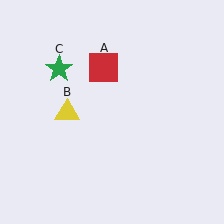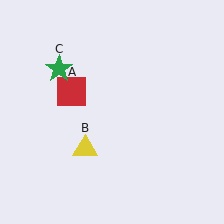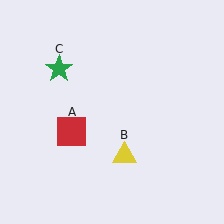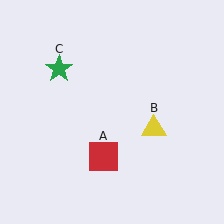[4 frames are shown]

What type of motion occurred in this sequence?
The red square (object A), yellow triangle (object B) rotated counterclockwise around the center of the scene.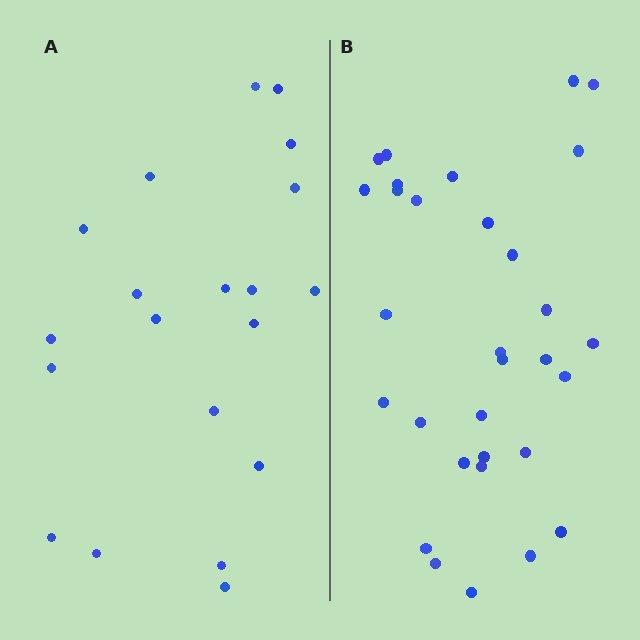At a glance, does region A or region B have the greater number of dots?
Region B (the right region) has more dots.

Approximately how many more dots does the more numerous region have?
Region B has roughly 12 or so more dots than region A.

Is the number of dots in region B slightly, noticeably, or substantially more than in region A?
Region B has substantially more. The ratio is roughly 1.6 to 1.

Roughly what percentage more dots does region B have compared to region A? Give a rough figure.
About 55% more.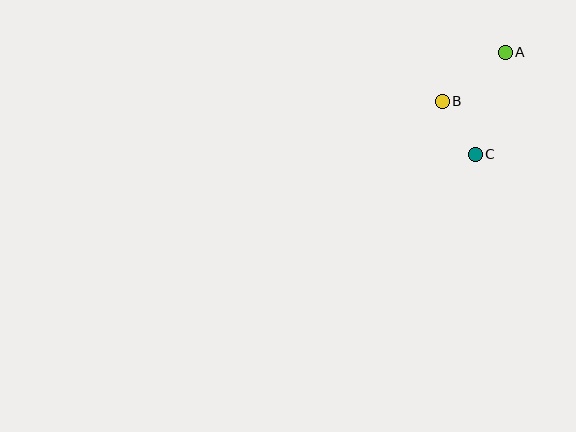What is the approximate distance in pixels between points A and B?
The distance between A and B is approximately 80 pixels.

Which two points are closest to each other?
Points B and C are closest to each other.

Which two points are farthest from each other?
Points A and C are farthest from each other.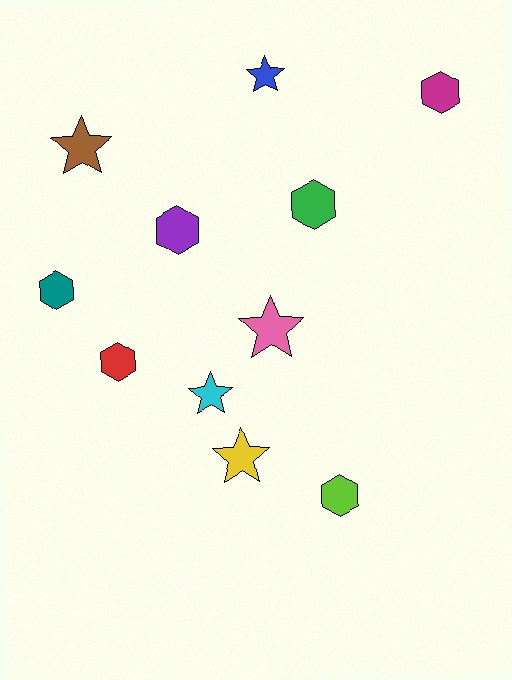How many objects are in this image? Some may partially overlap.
There are 11 objects.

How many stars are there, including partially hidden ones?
There are 5 stars.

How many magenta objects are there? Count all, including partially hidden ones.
There is 1 magenta object.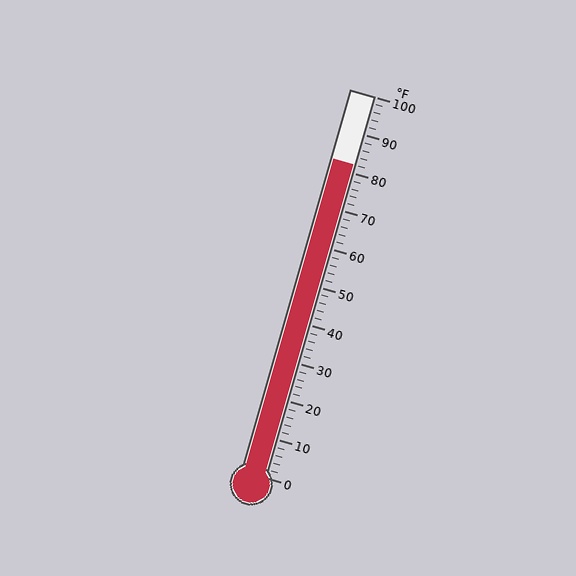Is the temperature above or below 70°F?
The temperature is above 70°F.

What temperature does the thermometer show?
The thermometer shows approximately 82°F.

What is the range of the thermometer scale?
The thermometer scale ranges from 0°F to 100°F.